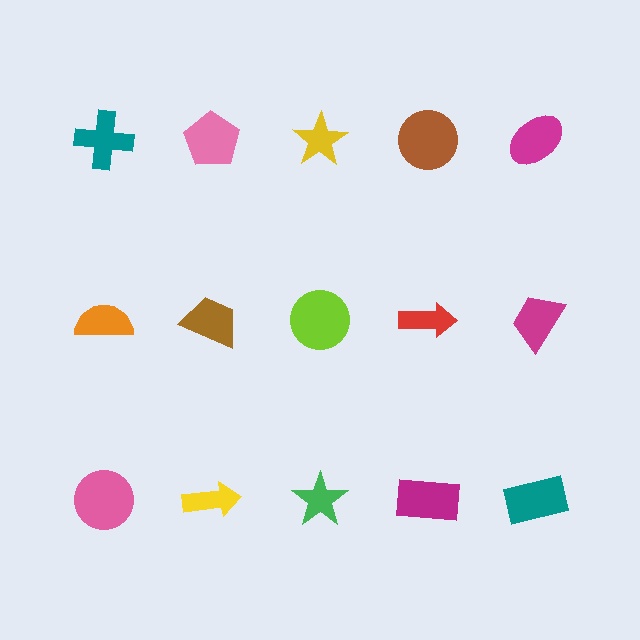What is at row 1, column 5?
A magenta ellipse.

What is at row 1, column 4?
A brown circle.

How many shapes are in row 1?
5 shapes.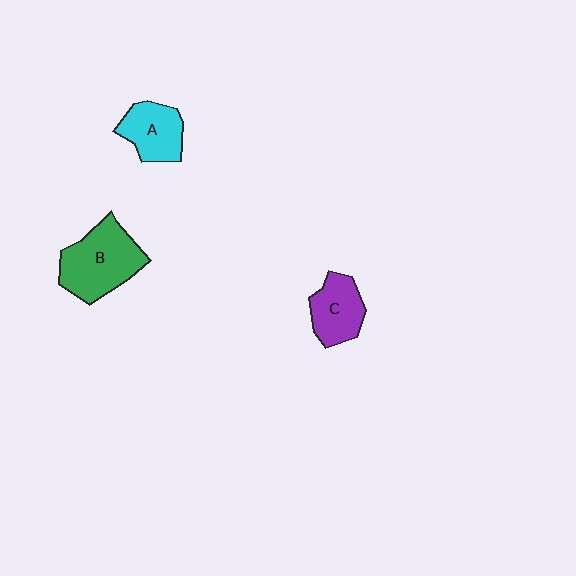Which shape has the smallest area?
Shape A (cyan).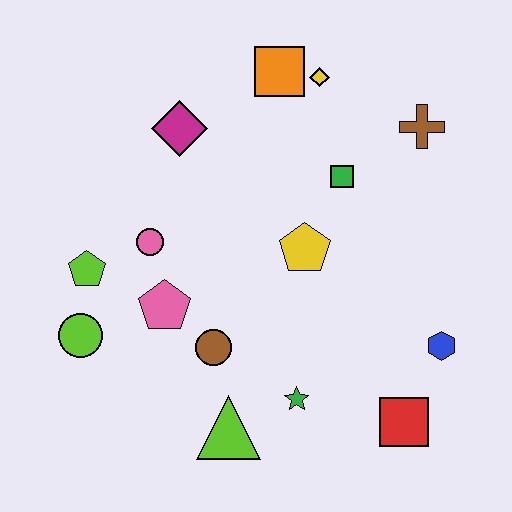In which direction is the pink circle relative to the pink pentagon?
The pink circle is above the pink pentagon.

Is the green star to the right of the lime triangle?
Yes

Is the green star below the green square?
Yes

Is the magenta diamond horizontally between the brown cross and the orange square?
No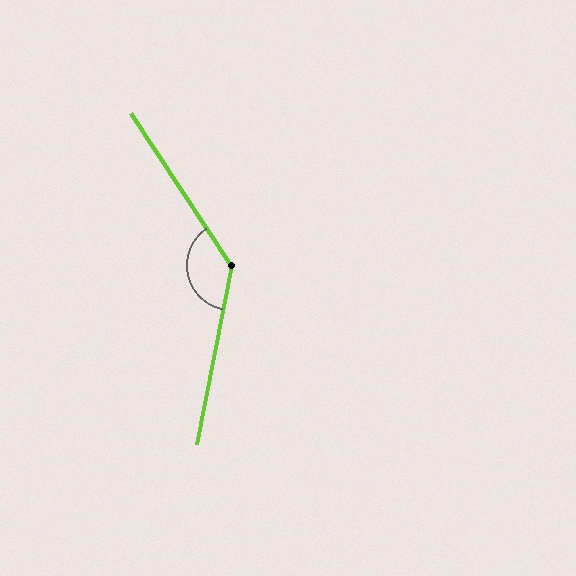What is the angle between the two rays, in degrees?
Approximately 136 degrees.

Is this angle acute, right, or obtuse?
It is obtuse.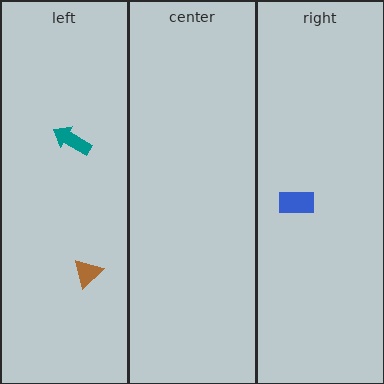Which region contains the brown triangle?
The left region.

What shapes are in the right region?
The blue rectangle.